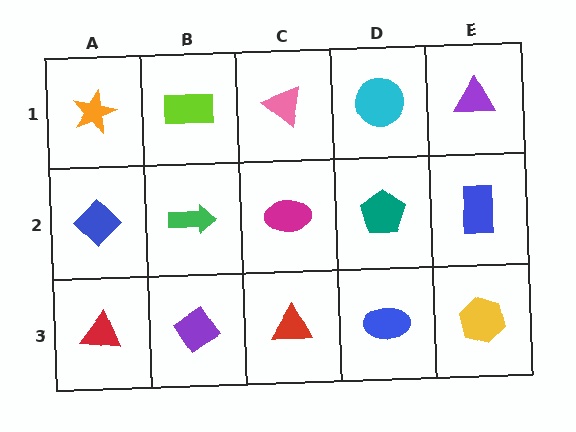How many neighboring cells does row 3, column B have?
3.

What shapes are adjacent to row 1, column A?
A blue diamond (row 2, column A), a lime rectangle (row 1, column B).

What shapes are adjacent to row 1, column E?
A blue rectangle (row 2, column E), a cyan circle (row 1, column D).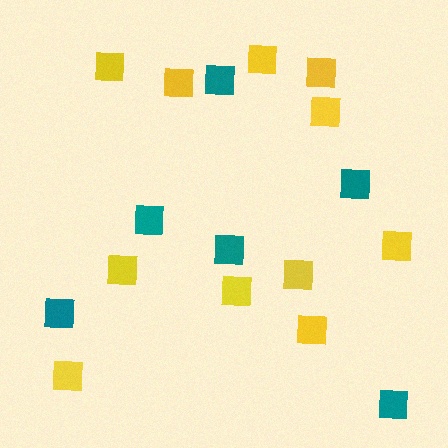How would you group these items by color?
There are 2 groups: one group of yellow squares (11) and one group of teal squares (6).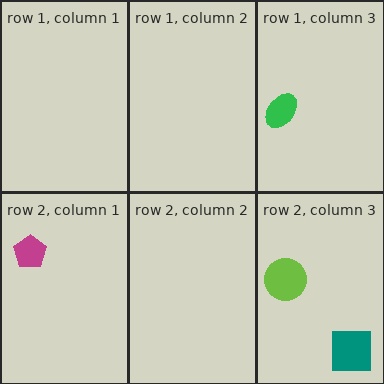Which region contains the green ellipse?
The row 1, column 3 region.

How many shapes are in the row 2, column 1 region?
1.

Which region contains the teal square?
The row 2, column 3 region.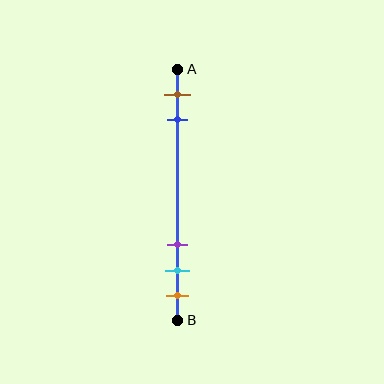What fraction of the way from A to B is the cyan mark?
The cyan mark is approximately 80% (0.8) of the way from A to B.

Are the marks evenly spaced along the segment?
No, the marks are not evenly spaced.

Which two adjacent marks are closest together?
The cyan and orange marks are the closest adjacent pair.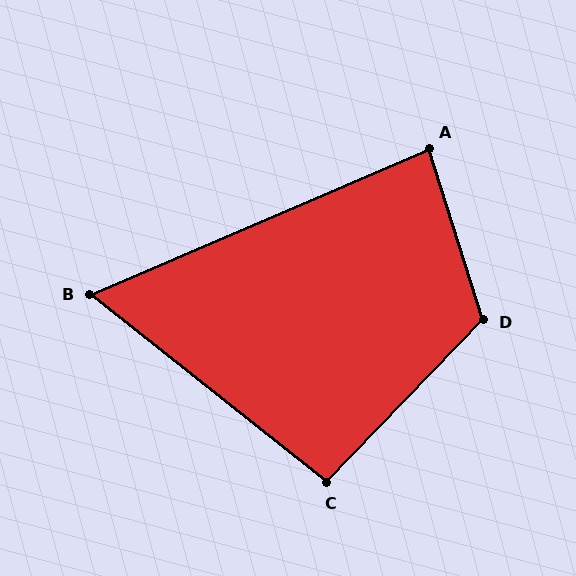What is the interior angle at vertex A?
Approximately 84 degrees (acute).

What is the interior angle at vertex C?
Approximately 96 degrees (obtuse).